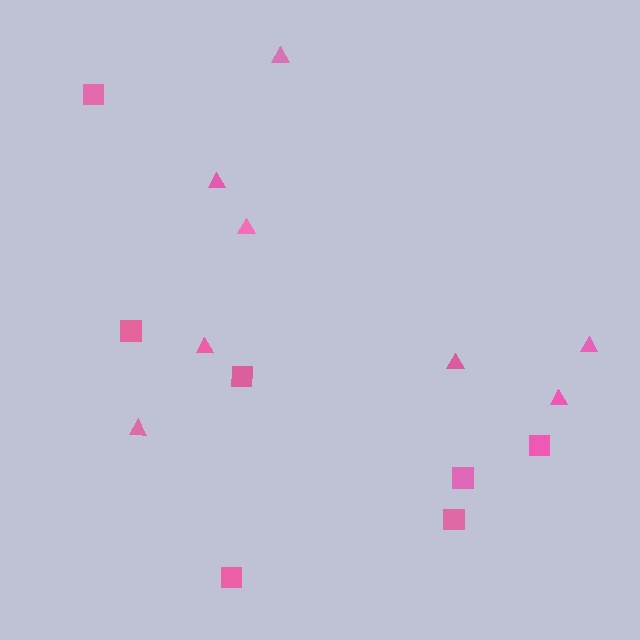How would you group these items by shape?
There are 2 groups: one group of triangles (8) and one group of squares (7).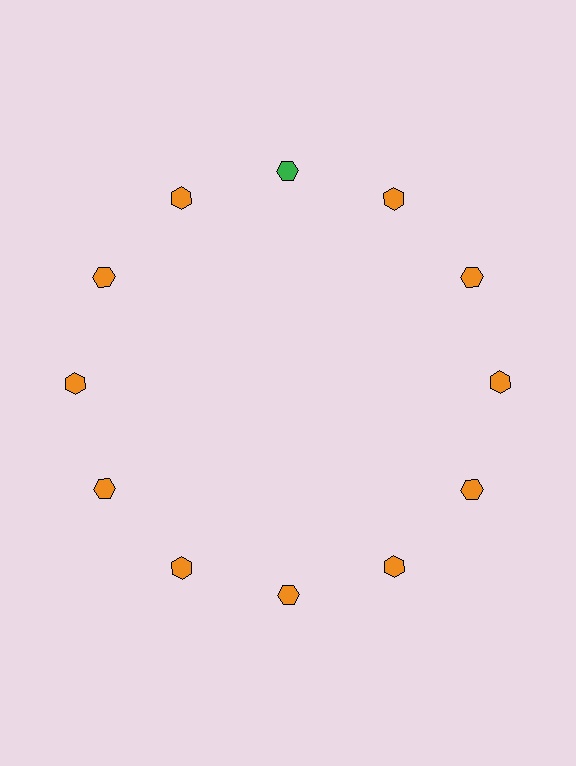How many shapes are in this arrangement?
There are 12 shapes arranged in a ring pattern.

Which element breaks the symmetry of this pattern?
The green hexagon at roughly the 12 o'clock position breaks the symmetry. All other shapes are orange hexagons.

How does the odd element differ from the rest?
It has a different color: green instead of orange.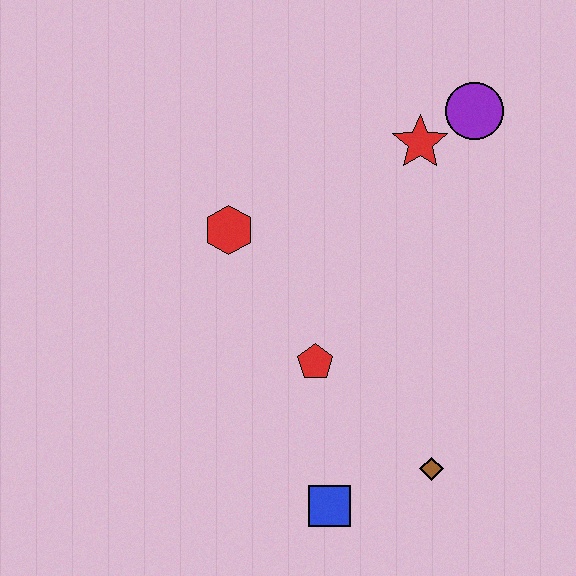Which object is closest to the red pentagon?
The blue square is closest to the red pentagon.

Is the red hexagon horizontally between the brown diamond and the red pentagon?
No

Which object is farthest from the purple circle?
The blue square is farthest from the purple circle.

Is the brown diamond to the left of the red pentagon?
No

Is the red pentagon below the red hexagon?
Yes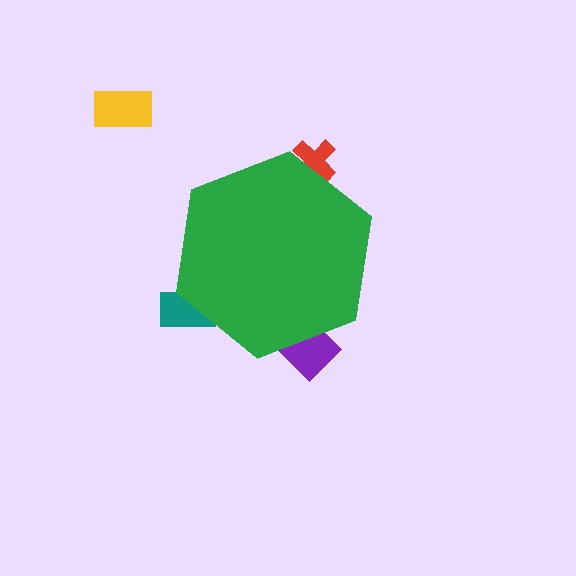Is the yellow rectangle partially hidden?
No, the yellow rectangle is fully visible.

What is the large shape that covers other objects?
A green hexagon.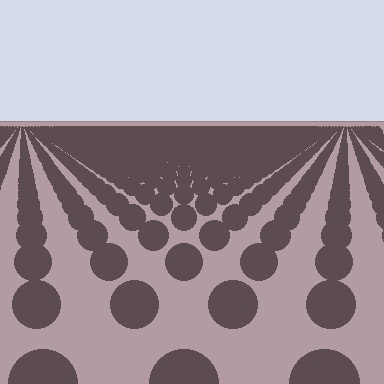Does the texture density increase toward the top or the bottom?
Density increases toward the top.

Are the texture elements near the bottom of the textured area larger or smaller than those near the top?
Larger. Near the bottom, elements are closer to the viewer and appear at a bigger on-screen size.